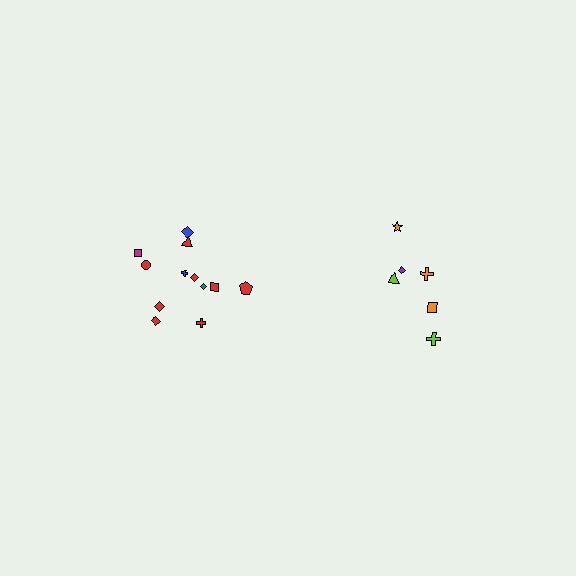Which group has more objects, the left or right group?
The left group.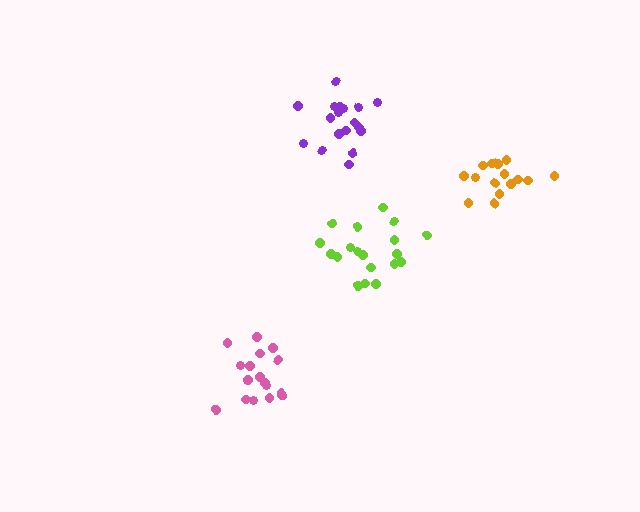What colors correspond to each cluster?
The clusters are colored: pink, orange, lime, purple.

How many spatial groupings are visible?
There are 4 spatial groupings.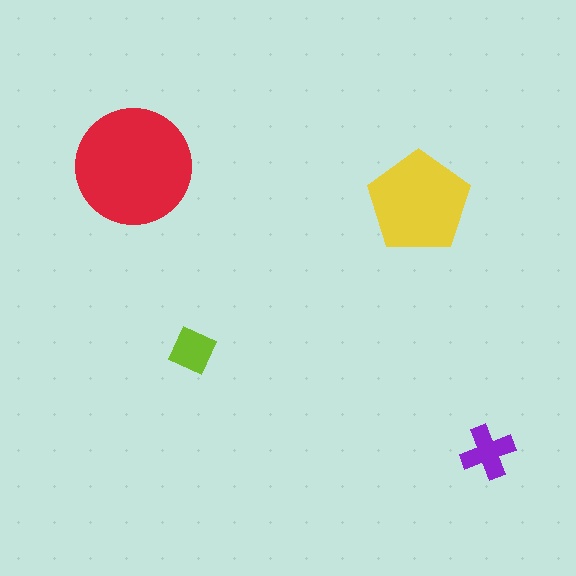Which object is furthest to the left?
The red circle is leftmost.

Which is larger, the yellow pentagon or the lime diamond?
The yellow pentagon.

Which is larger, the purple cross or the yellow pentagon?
The yellow pentagon.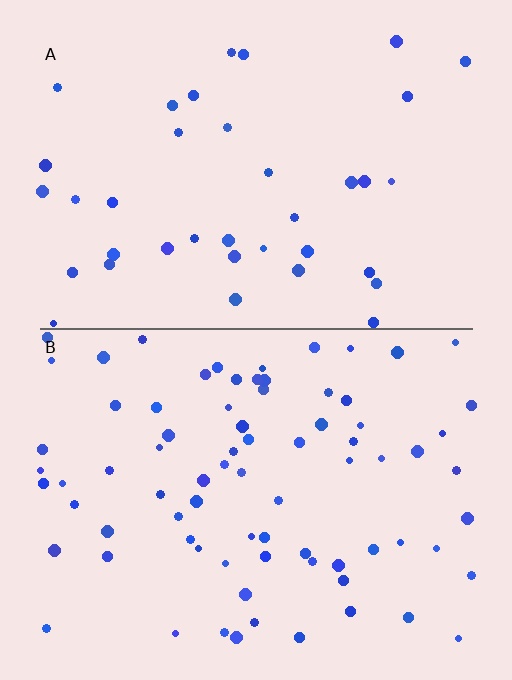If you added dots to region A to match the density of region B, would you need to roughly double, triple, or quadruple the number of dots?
Approximately double.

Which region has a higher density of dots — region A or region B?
B (the bottom).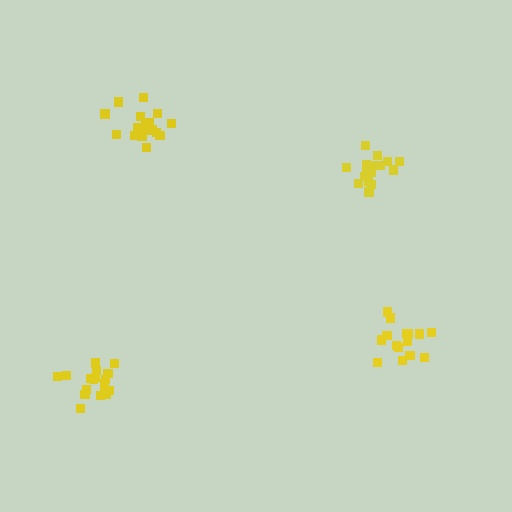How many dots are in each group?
Group 1: 19 dots, Group 2: 18 dots, Group 3: 17 dots, Group 4: 18 dots (72 total).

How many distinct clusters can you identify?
There are 4 distinct clusters.